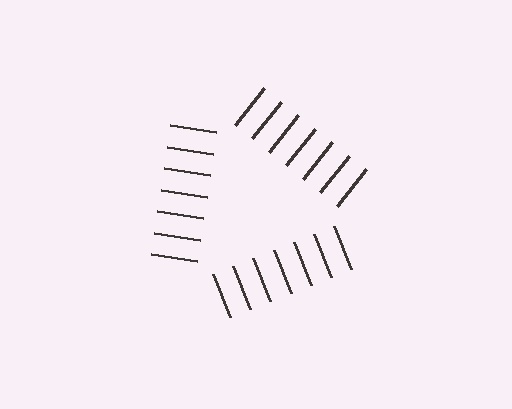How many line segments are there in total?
21 — 7 along each of the 3 edges.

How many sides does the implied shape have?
3 sides — the line-ends trace a triangle.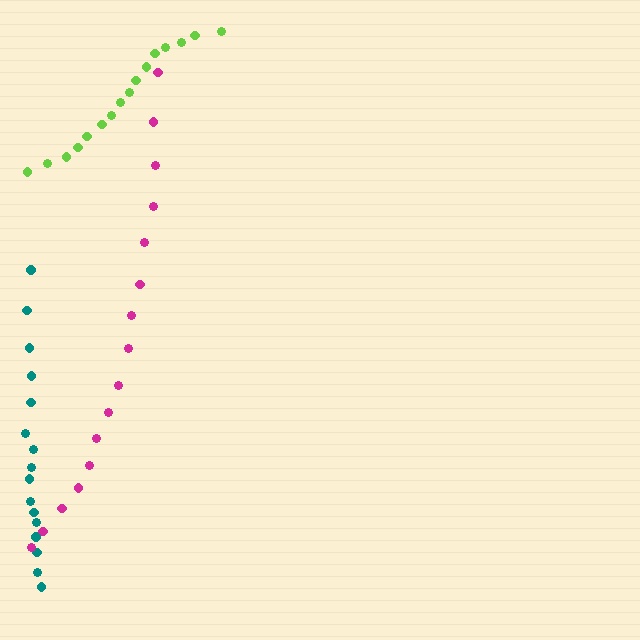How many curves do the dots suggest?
There are 3 distinct paths.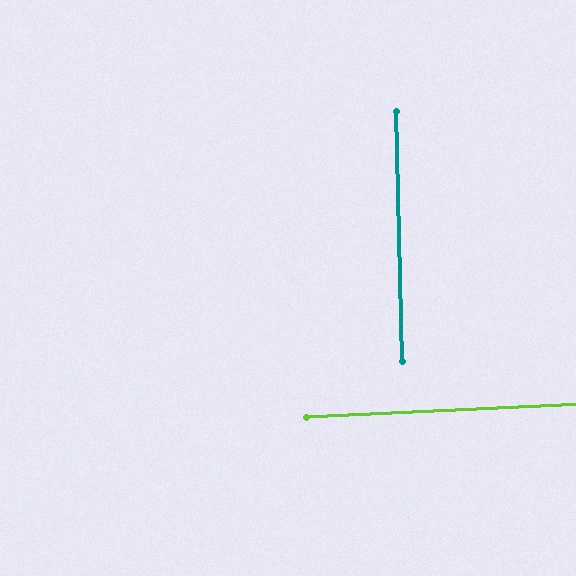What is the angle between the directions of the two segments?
Approximately 89 degrees.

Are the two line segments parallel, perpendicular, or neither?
Perpendicular — they meet at approximately 89°.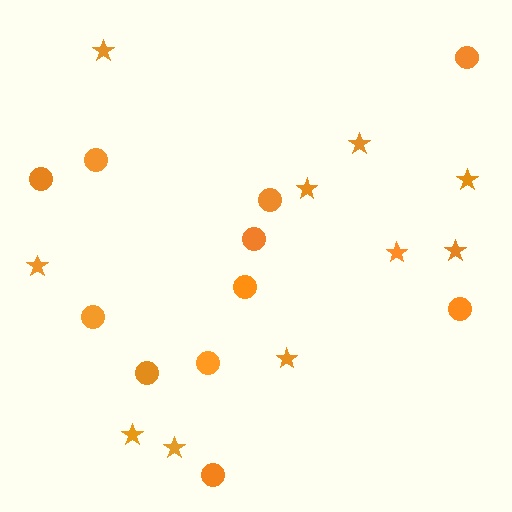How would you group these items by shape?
There are 2 groups: one group of stars (10) and one group of circles (11).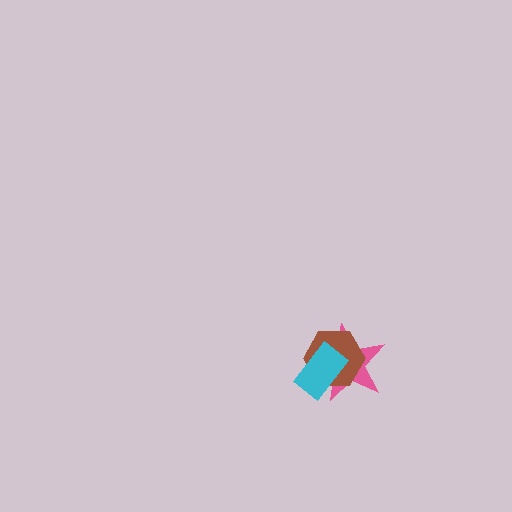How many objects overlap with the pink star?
2 objects overlap with the pink star.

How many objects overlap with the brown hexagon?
2 objects overlap with the brown hexagon.